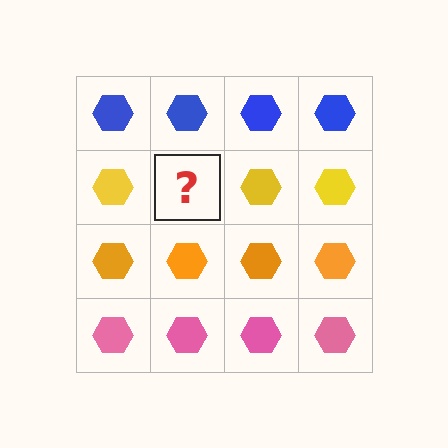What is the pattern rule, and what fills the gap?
The rule is that each row has a consistent color. The gap should be filled with a yellow hexagon.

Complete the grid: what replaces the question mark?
The question mark should be replaced with a yellow hexagon.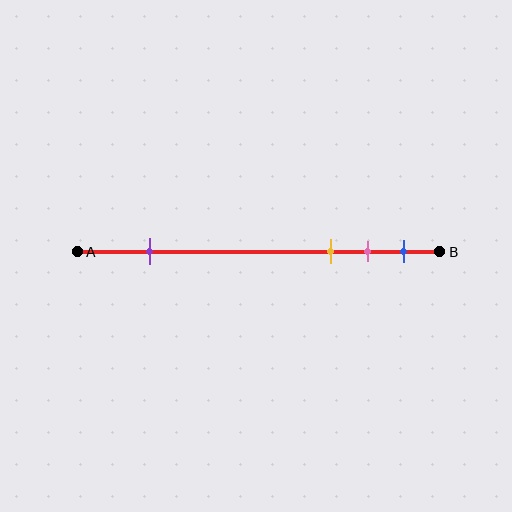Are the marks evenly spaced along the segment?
No, the marks are not evenly spaced.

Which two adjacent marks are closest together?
The pink and blue marks are the closest adjacent pair.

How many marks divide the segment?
There are 4 marks dividing the segment.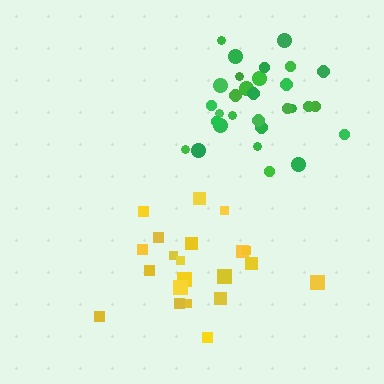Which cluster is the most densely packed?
Green.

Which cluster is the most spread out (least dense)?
Yellow.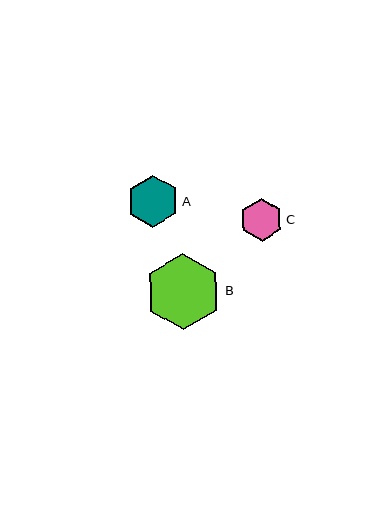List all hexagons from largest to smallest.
From largest to smallest: B, A, C.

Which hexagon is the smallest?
Hexagon C is the smallest with a size of approximately 43 pixels.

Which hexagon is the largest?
Hexagon B is the largest with a size of approximately 76 pixels.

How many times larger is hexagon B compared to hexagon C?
Hexagon B is approximately 1.8 times the size of hexagon C.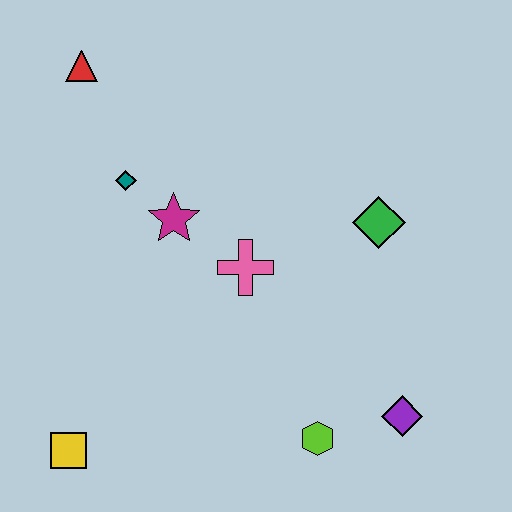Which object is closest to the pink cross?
The magenta star is closest to the pink cross.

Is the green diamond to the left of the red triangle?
No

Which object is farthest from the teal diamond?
The purple diamond is farthest from the teal diamond.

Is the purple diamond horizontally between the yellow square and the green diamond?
No